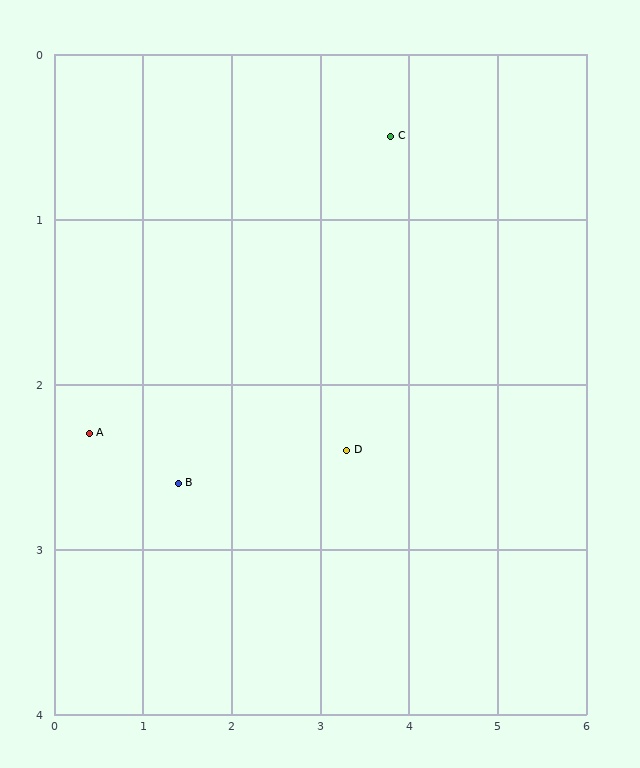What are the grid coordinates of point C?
Point C is at approximately (3.8, 0.5).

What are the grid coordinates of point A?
Point A is at approximately (0.4, 2.3).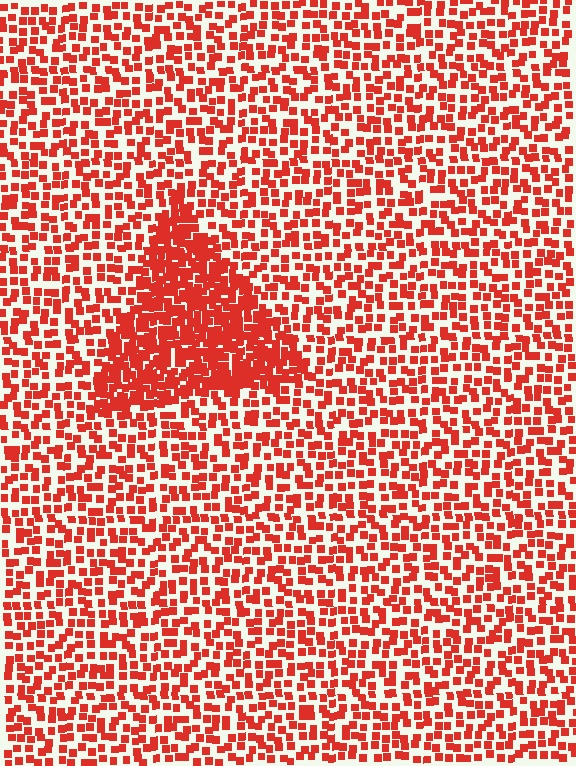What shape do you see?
I see a triangle.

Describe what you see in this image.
The image contains small red elements arranged at two different densities. A triangle-shaped region is visible where the elements are more densely packed than the surrounding area.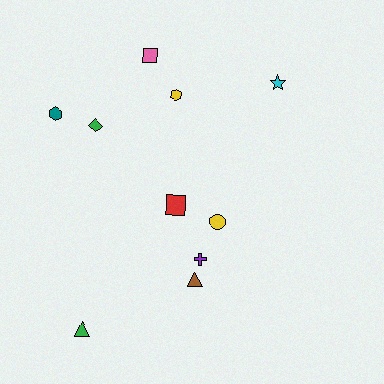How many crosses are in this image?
There is 1 cross.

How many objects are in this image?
There are 10 objects.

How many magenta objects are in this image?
There are no magenta objects.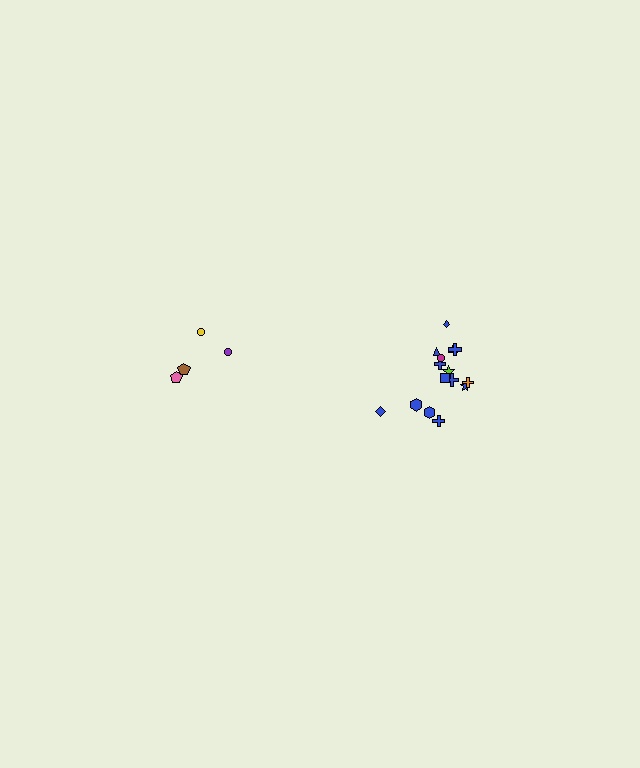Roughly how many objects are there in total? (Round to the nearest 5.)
Roughly 20 objects in total.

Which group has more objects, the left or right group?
The right group.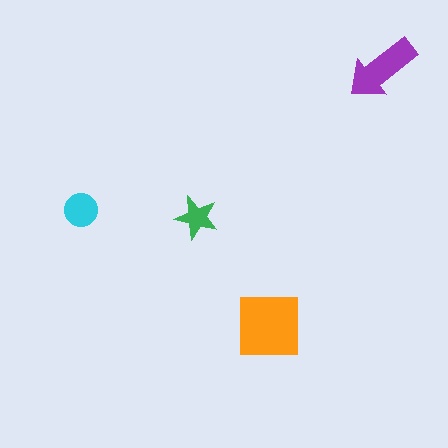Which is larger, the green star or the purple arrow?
The purple arrow.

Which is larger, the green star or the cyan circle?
The cyan circle.